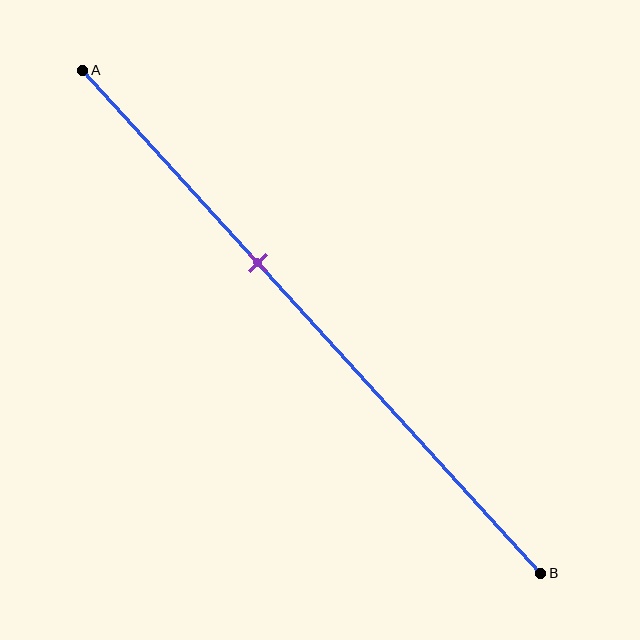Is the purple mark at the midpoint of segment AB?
No, the mark is at about 40% from A, not at the 50% midpoint.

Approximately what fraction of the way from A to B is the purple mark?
The purple mark is approximately 40% of the way from A to B.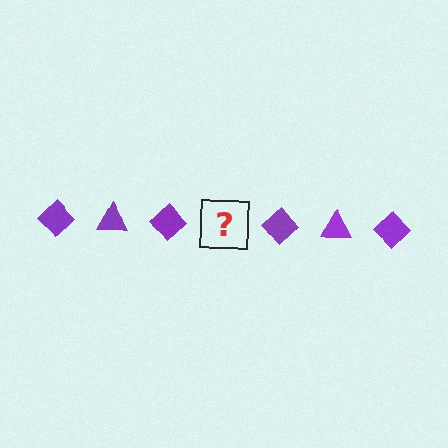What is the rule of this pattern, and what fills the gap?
The rule is that the pattern cycles through diamond, triangle shapes in purple. The gap should be filled with a purple triangle.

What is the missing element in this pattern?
The missing element is a purple triangle.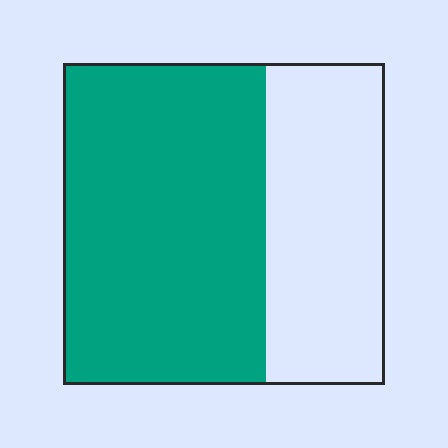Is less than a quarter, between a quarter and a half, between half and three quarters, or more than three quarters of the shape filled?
Between half and three quarters.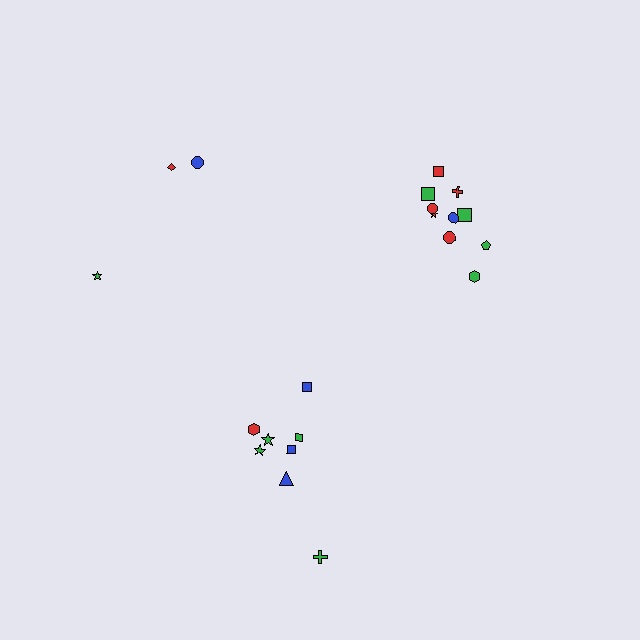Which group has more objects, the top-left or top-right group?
The top-right group.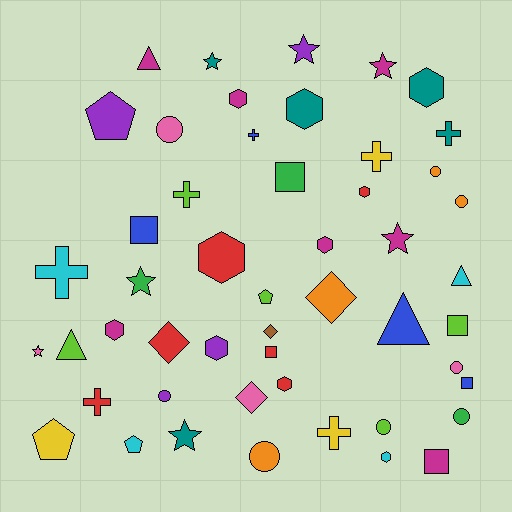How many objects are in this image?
There are 50 objects.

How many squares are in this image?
There are 6 squares.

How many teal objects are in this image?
There are 5 teal objects.